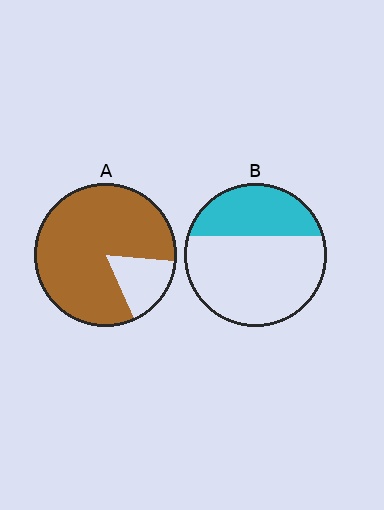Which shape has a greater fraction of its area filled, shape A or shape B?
Shape A.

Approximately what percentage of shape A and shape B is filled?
A is approximately 85% and B is approximately 35%.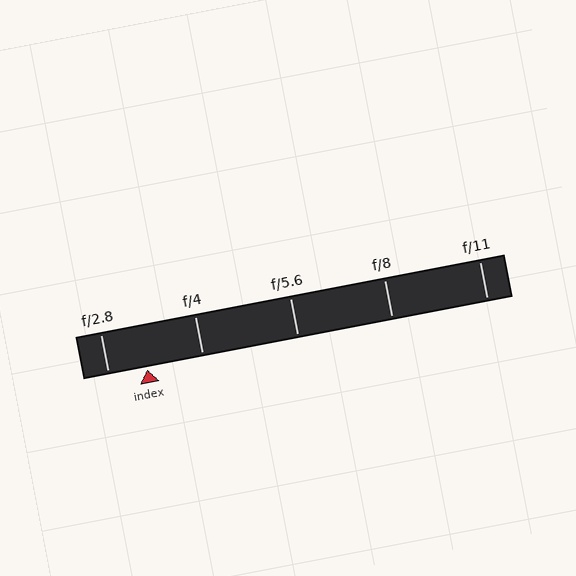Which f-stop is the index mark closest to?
The index mark is closest to f/2.8.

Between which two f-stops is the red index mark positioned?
The index mark is between f/2.8 and f/4.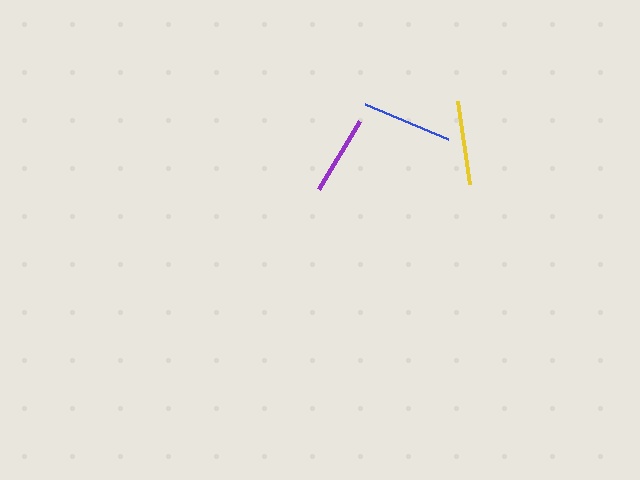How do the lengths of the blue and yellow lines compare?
The blue and yellow lines are approximately the same length.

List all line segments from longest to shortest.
From longest to shortest: blue, yellow, purple.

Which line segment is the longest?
The blue line is the longest at approximately 90 pixels.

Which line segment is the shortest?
The purple line is the shortest at approximately 80 pixels.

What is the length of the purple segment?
The purple segment is approximately 80 pixels long.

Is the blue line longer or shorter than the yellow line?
The blue line is longer than the yellow line.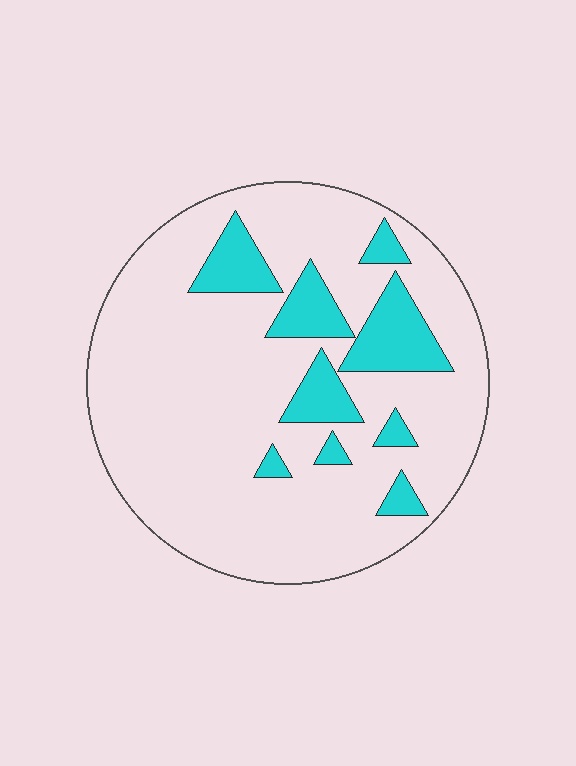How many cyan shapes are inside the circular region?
9.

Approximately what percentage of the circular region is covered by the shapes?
Approximately 15%.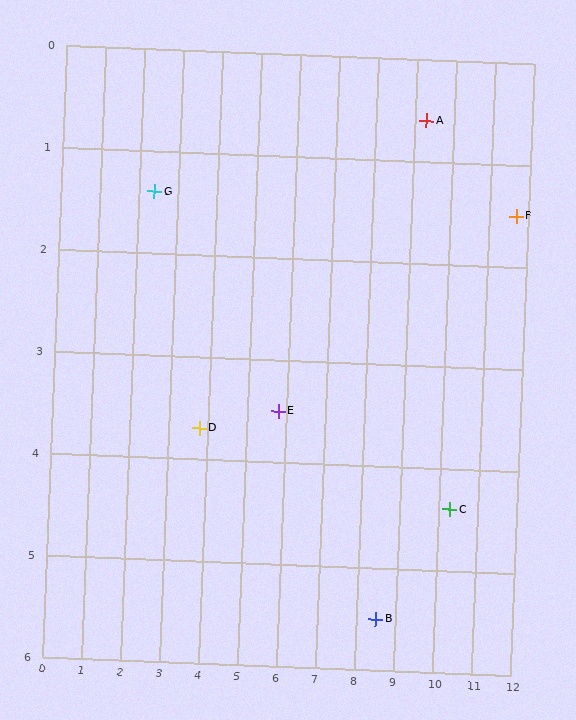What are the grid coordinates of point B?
Point B is at approximately (8.5, 5.5).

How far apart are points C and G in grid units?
Points C and G are about 8.5 grid units apart.